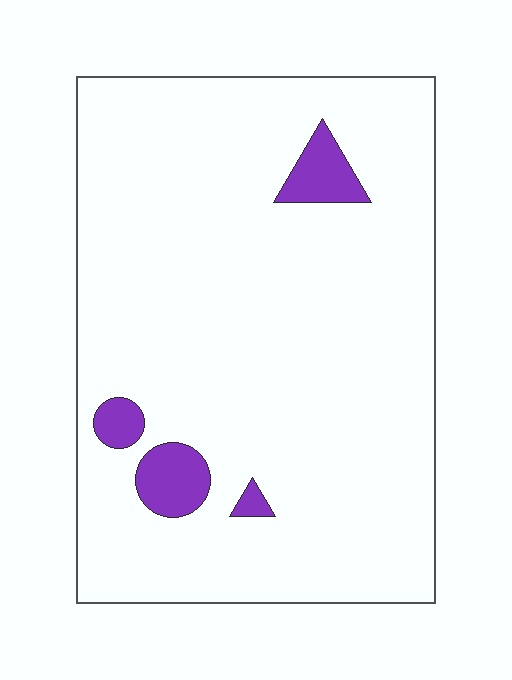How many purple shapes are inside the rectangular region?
4.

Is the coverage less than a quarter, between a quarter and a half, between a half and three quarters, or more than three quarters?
Less than a quarter.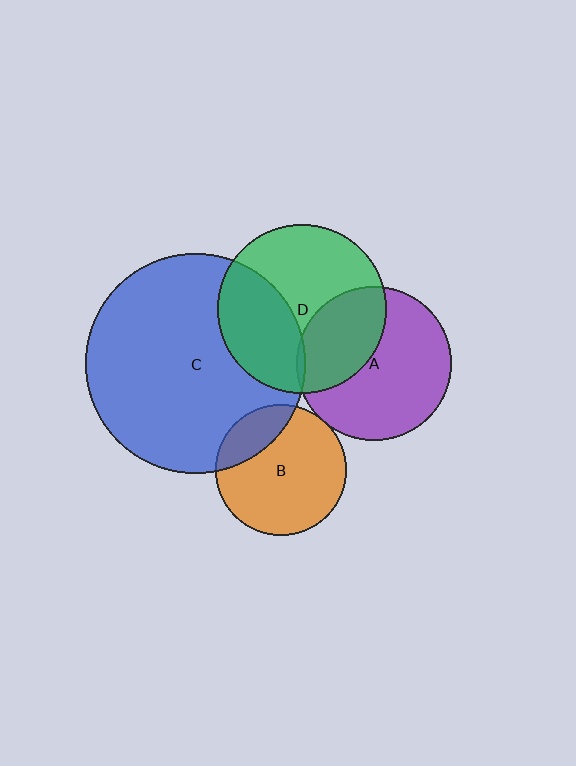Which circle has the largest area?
Circle C (blue).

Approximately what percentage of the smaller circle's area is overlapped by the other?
Approximately 20%.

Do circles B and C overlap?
Yes.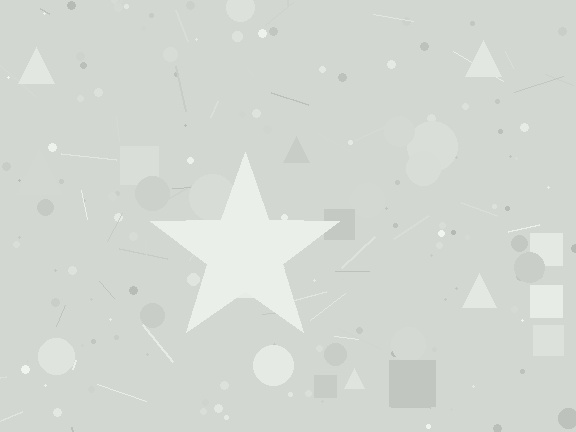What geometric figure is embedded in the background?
A star is embedded in the background.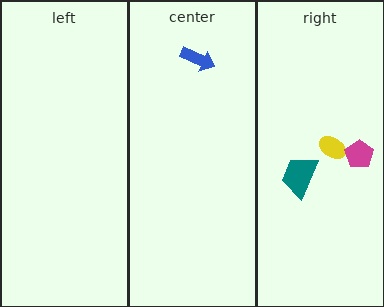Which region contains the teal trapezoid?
The right region.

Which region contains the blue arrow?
The center region.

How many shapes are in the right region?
3.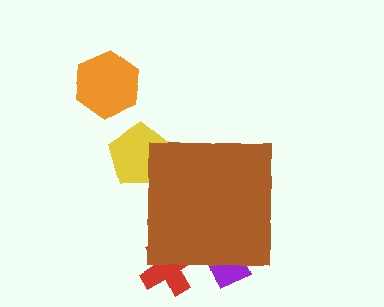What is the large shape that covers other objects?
A brown square.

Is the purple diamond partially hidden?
Yes, the purple diamond is partially hidden behind the brown square.